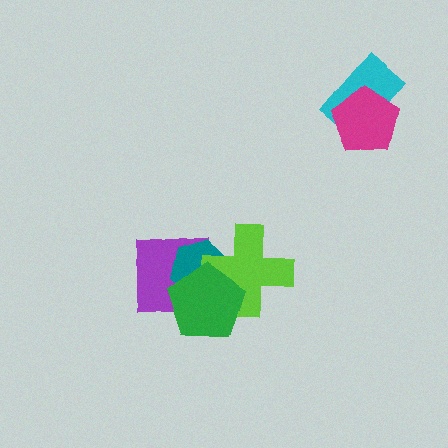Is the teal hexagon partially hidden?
Yes, it is partially covered by another shape.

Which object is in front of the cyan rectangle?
The magenta pentagon is in front of the cyan rectangle.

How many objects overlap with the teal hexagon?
3 objects overlap with the teal hexagon.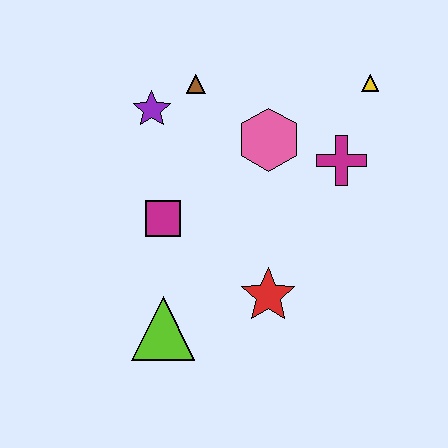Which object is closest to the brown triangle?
The purple star is closest to the brown triangle.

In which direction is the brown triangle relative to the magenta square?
The brown triangle is above the magenta square.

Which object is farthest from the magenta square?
The yellow triangle is farthest from the magenta square.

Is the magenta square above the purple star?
No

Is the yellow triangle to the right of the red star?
Yes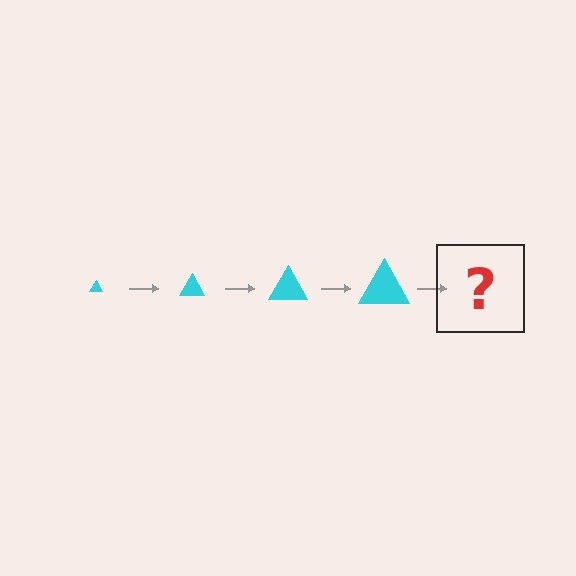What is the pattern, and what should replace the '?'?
The pattern is that the triangle gets progressively larger each step. The '?' should be a cyan triangle, larger than the previous one.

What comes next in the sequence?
The next element should be a cyan triangle, larger than the previous one.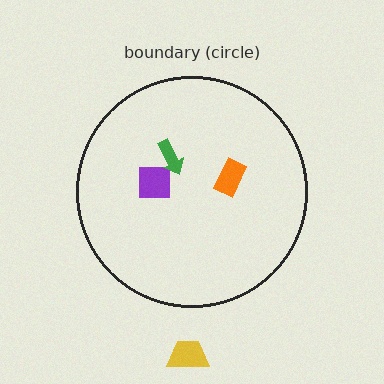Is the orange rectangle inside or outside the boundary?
Inside.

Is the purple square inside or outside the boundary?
Inside.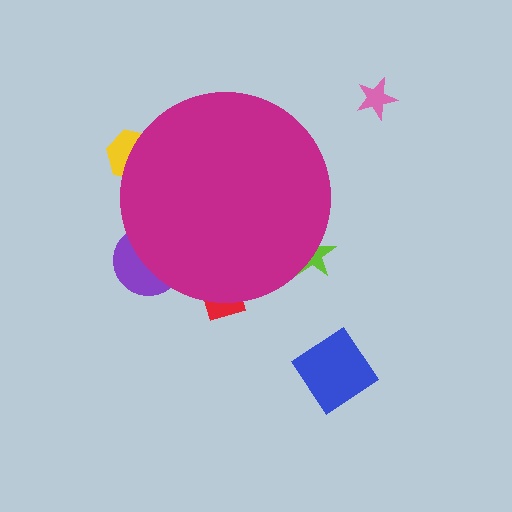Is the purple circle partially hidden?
Yes, the purple circle is partially hidden behind the magenta circle.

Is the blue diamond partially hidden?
No, the blue diamond is fully visible.